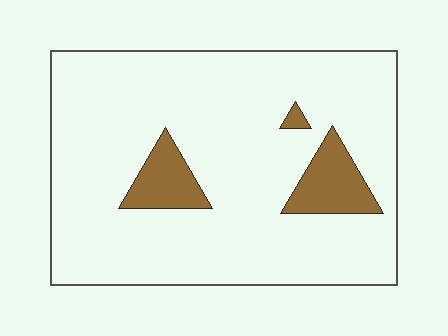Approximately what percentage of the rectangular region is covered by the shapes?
Approximately 10%.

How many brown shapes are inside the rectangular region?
3.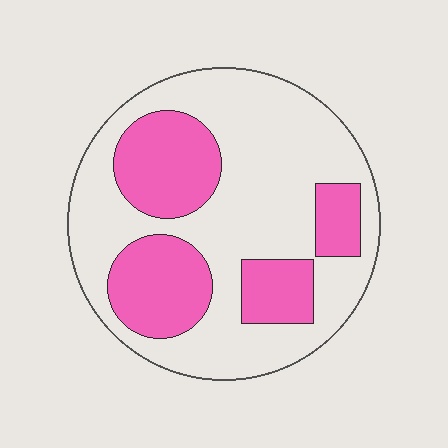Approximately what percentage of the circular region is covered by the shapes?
Approximately 35%.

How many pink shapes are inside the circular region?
4.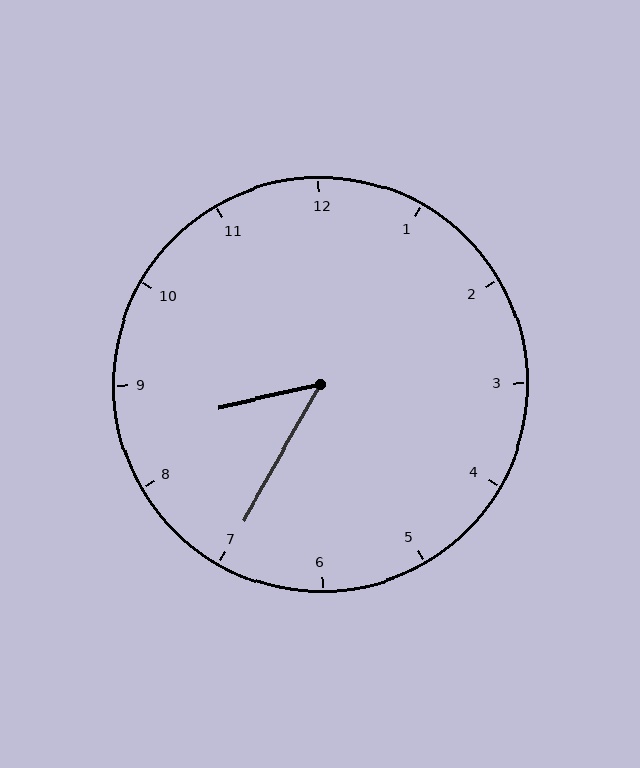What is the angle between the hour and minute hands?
Approximately 48 degrees.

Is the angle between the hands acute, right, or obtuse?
It is acute.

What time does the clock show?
8:35.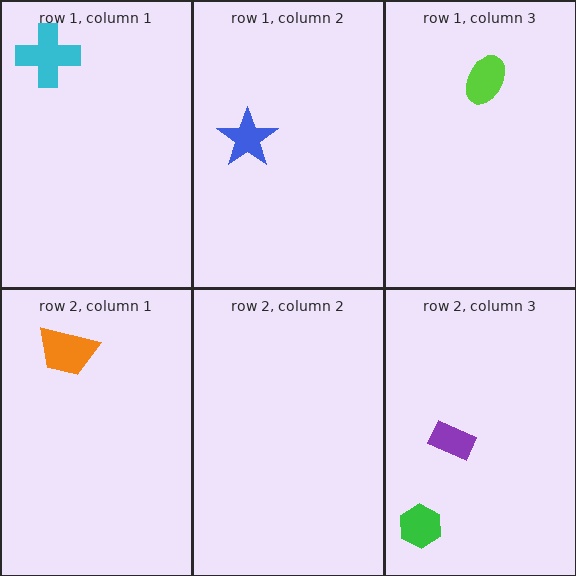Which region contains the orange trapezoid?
The row 2, column 1 region.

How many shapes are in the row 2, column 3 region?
2.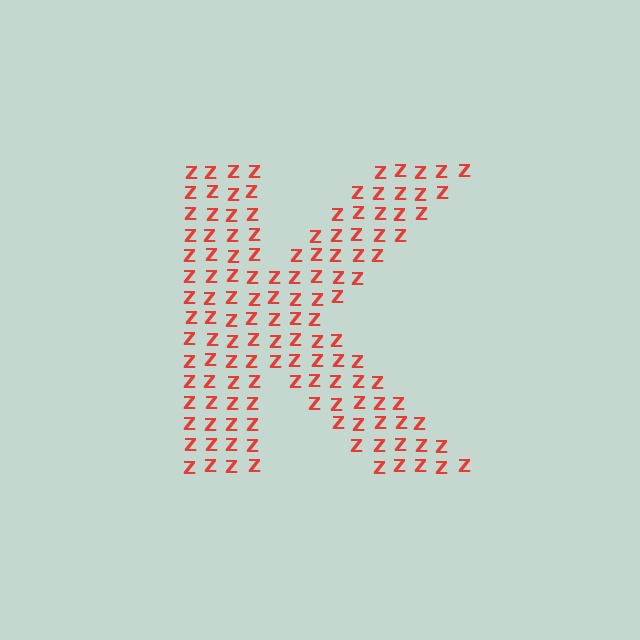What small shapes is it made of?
It is made of small letter Z's.